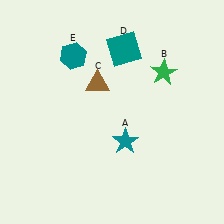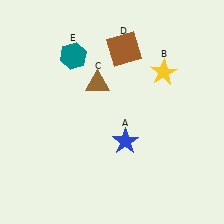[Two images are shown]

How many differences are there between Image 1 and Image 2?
There are 3 differences between the two images.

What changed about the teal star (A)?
In Image 1, A is teal. In Image 2, it changed to blue.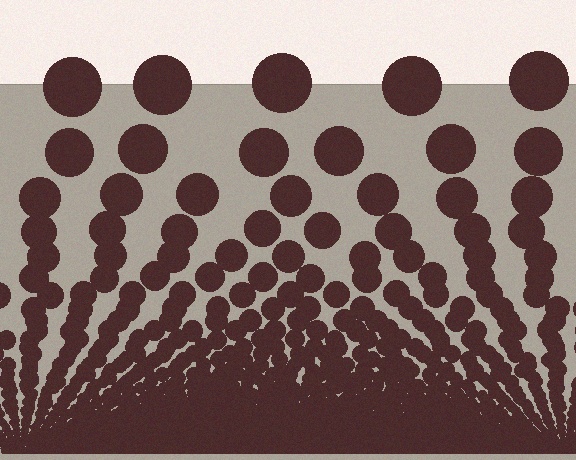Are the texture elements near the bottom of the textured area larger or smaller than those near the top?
Smaller. The gradient is inverted — elements near the bottom are smaller and denser.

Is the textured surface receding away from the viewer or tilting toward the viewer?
The surface appears to tilt toward the viewer. Texture elements get larger and sparser toward the top.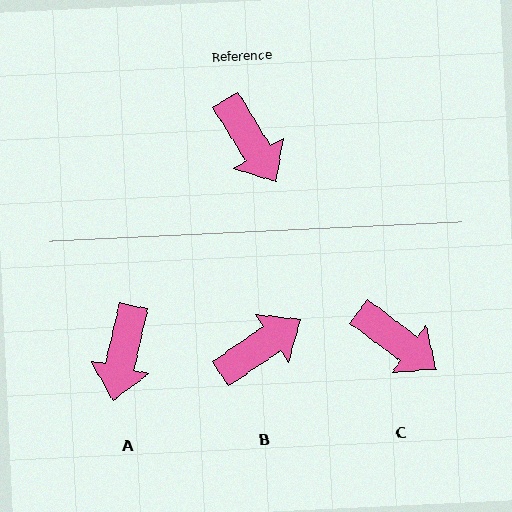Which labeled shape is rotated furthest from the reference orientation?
B, about 93 degrees away.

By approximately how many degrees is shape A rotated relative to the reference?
Approximately 44 degrees clockwise.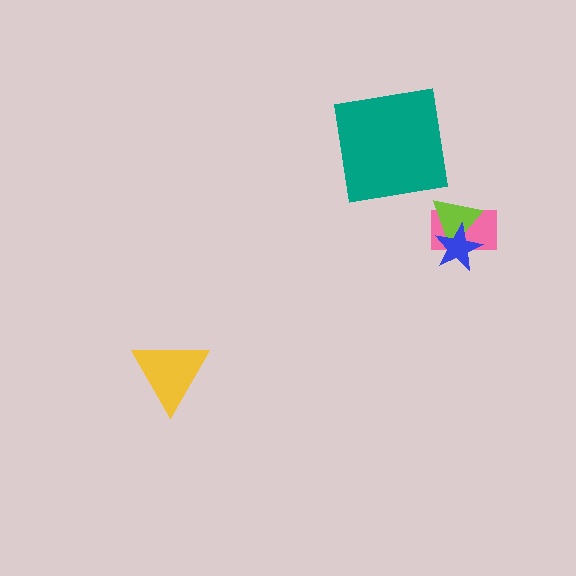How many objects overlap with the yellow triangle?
0 objects overlap with the yellow triangle.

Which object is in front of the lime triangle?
The blue star is in front of the lime triangle.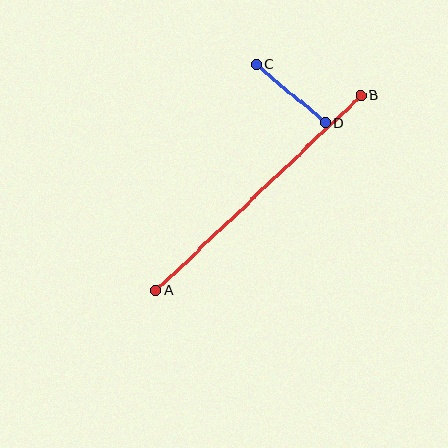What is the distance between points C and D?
The distance is approximately 91 pixels.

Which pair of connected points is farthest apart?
Points A and B are farthest apart.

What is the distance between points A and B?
The distance is approximately 283 pixels.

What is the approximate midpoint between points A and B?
The midpoint is at approximately (259, 193) pixels.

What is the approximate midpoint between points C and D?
The midpoint is at approximately (291, 94) pixels.